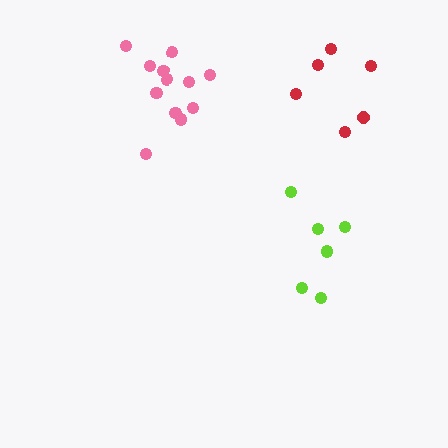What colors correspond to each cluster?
The clusters are colored: pink, lime, red.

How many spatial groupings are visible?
There are 3 spatial groupings.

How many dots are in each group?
Group 1: 12 dots, Group 2: 6 dots, Group 3: 6 dots (24 total).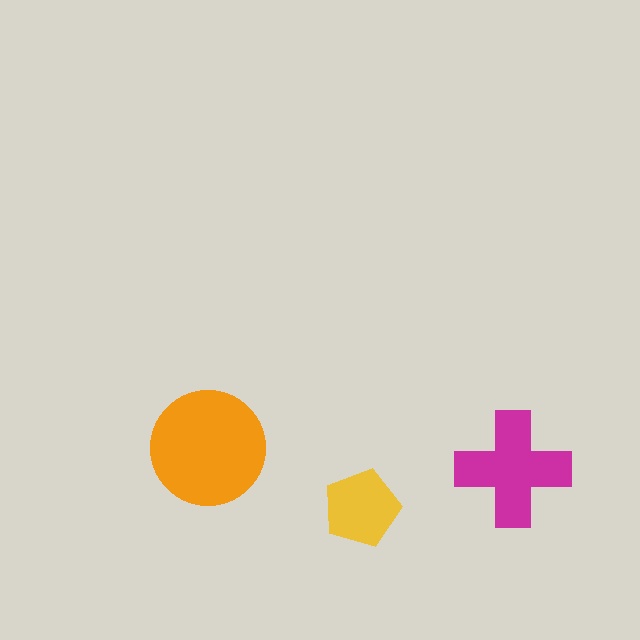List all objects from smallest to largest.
The yellow pentagon, the magenta cross, the orange circle.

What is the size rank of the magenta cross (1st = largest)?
2nd.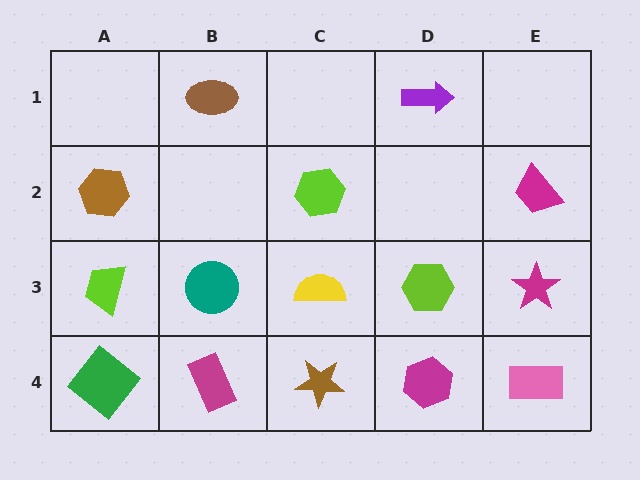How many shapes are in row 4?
5 shapes.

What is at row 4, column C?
A brown star.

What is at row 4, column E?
A pink rectangle.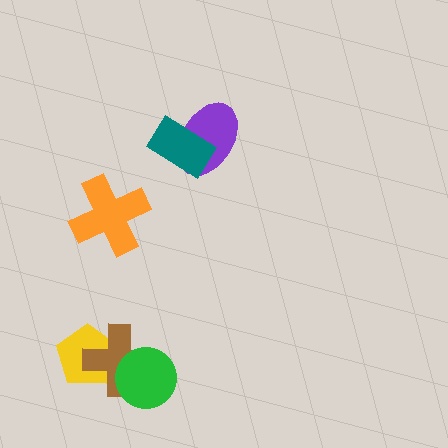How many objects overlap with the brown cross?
2 objects overlap with the brown cross.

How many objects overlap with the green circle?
1 object overlaps with the green circle.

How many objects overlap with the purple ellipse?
1 object overlaps with the purple ellipse.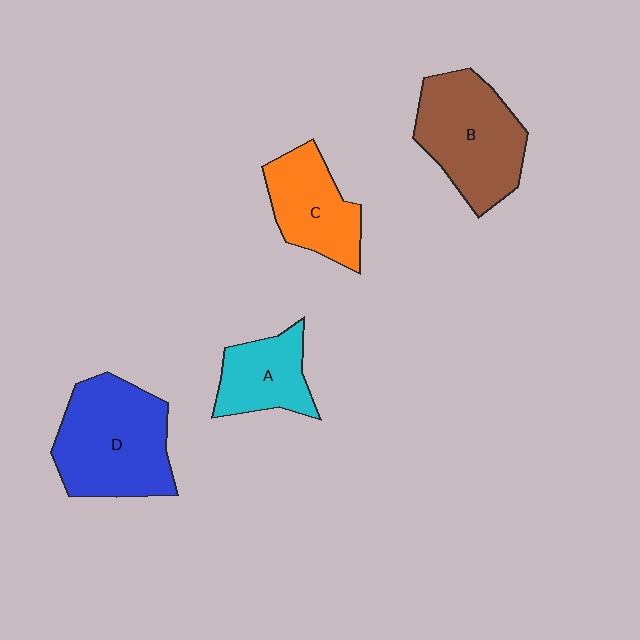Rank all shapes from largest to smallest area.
From largest to smallest: D (blue), B (brown), C (orange), A (cyan).